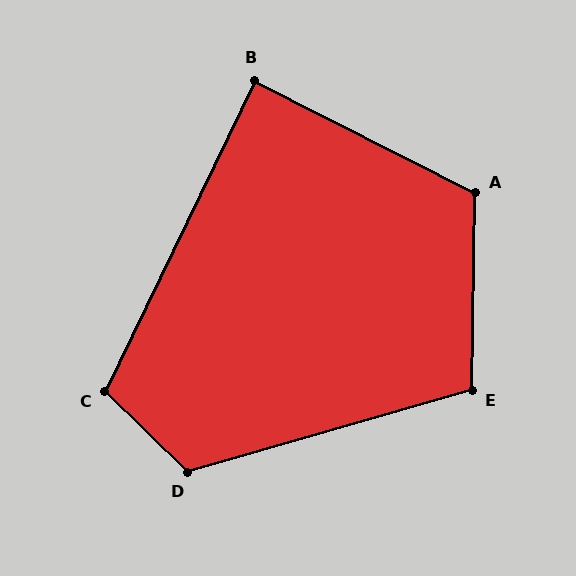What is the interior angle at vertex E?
Approximately 107 degrees (obtuse).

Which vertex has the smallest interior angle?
B, at approximately 89 degrees.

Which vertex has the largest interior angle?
D, at approximately 119 degrees.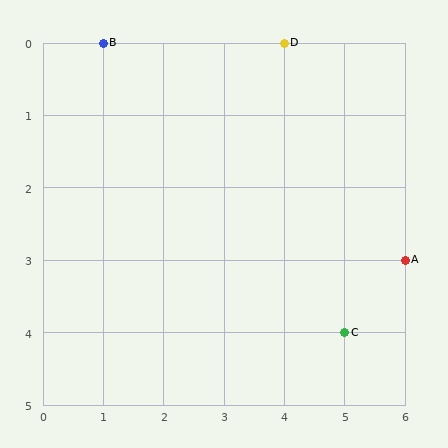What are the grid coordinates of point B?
Point B is at grid coordinates (1, 0).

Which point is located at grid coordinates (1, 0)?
Point B is at (1, 0).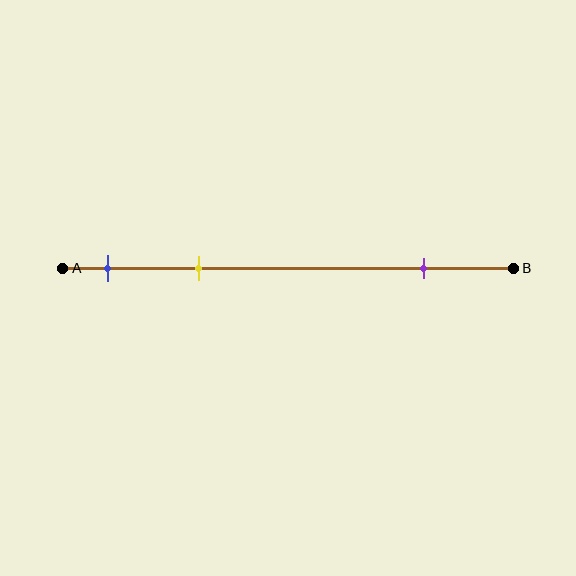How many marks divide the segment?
There are 3 marks dividing the segment.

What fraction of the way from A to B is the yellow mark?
The yellow mark is approximately 30% (0.3) of the way from A to B.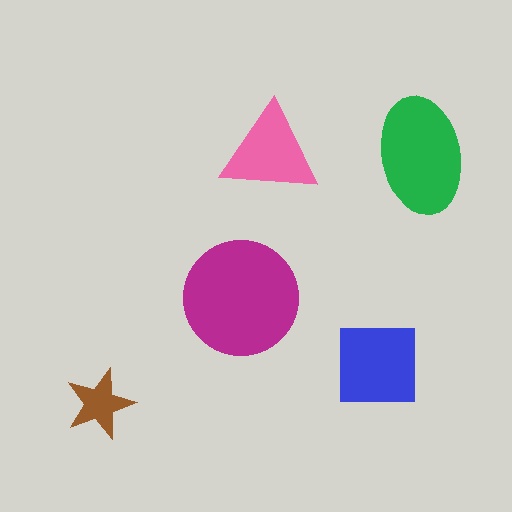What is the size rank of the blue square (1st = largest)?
3rd.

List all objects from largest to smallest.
The magenta circle, the green ellipse, the blue square, the pink triangle, the brown star.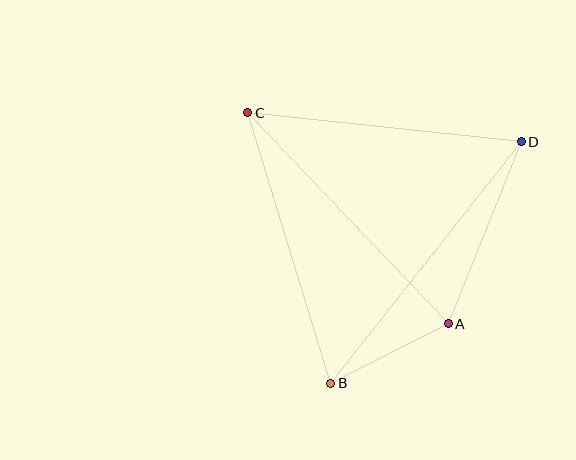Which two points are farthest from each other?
Points B and D are farthest from each other.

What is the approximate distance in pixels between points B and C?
The distance between B and C is approximately 283 pixels.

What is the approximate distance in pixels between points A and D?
The distance between A and D is approximately 196 pixels.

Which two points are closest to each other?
Points A and B are closest to each other.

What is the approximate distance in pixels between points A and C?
The distance between A and C is approximately 291 pixels.